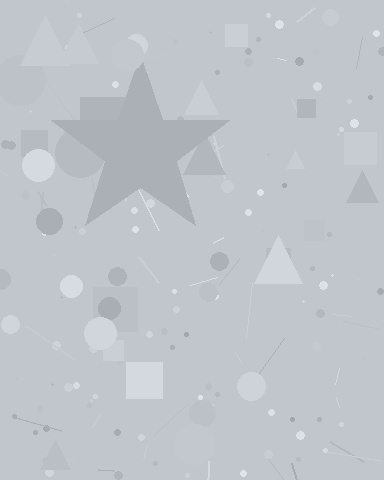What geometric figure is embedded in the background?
A star is embedded in the background.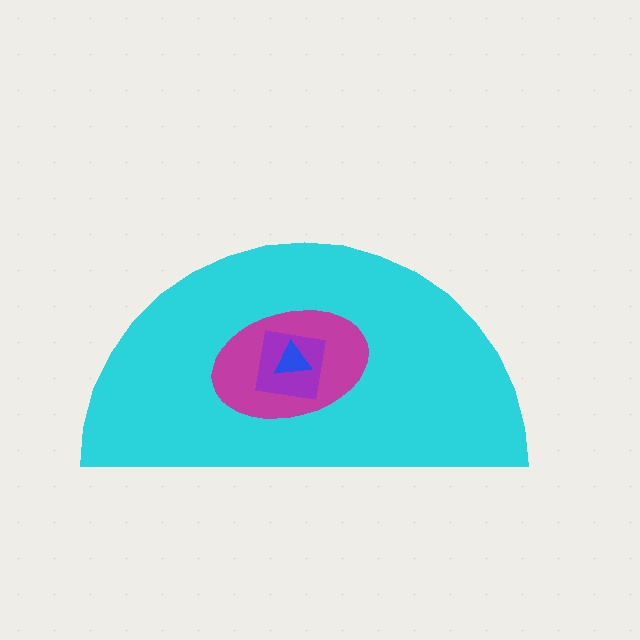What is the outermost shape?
The cyan semicircle.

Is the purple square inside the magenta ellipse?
Yes.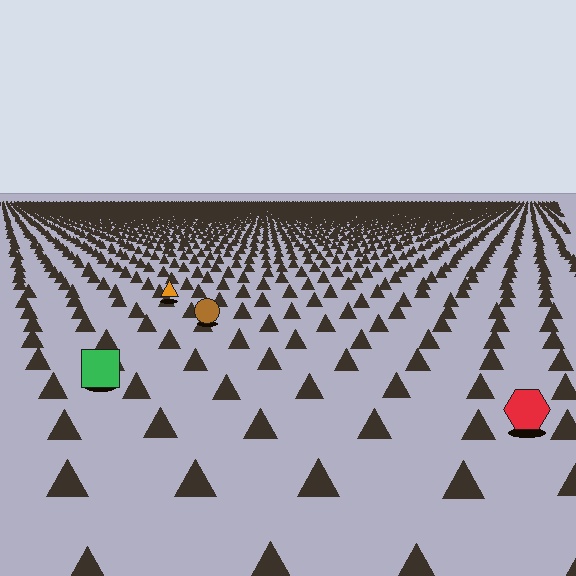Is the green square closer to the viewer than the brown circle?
Yes. The green square is closer — you can tell from the texture gradient: the ground texture is coarser near it.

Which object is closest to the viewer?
The red hexagon is closest. The texture marks near it are larger and more spread out.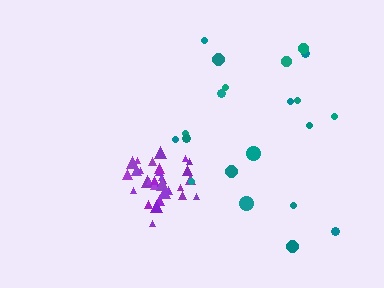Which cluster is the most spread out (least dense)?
Teal.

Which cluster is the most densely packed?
Purple.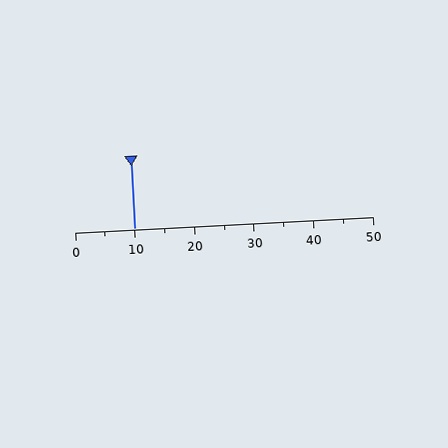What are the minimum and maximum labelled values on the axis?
The axis runs from 0 to 50.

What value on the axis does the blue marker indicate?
The marker indicates approximately 10.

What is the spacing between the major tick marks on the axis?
The major ticks are spaced 10 apart.